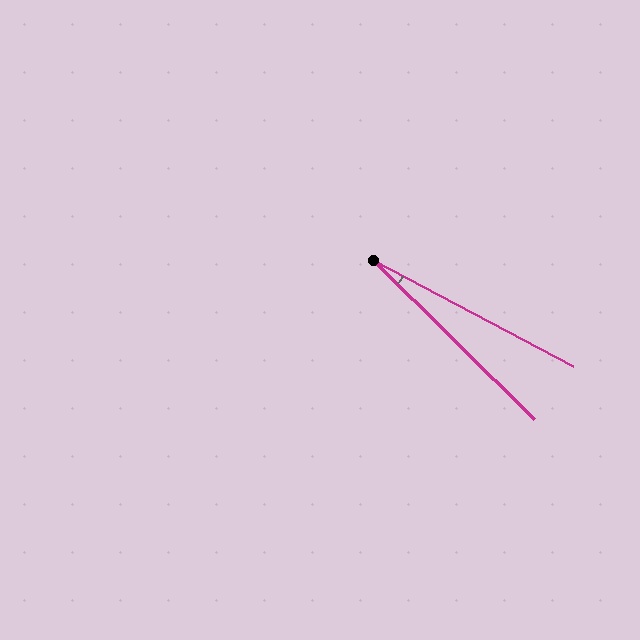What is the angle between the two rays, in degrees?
Approximately 17 degrees.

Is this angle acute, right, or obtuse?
It is acute.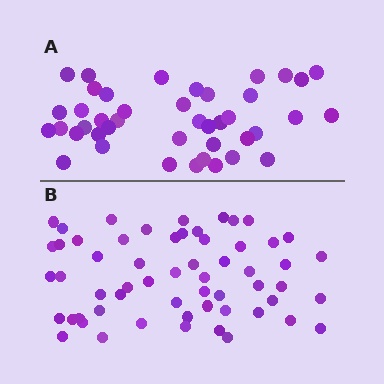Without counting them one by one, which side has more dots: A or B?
Region B (the bottom region) has more dots.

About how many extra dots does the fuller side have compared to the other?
Region B has approximately 15 more dots than region A.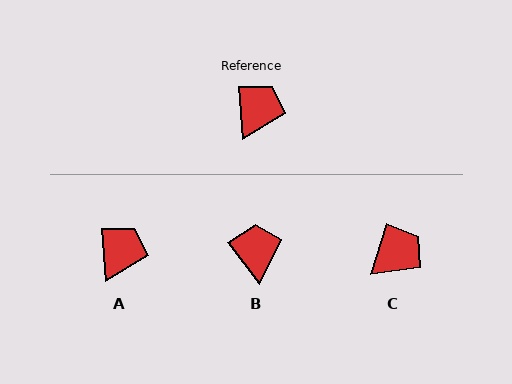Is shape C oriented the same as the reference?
No, it is off by about 22 degrees.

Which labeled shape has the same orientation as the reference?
A.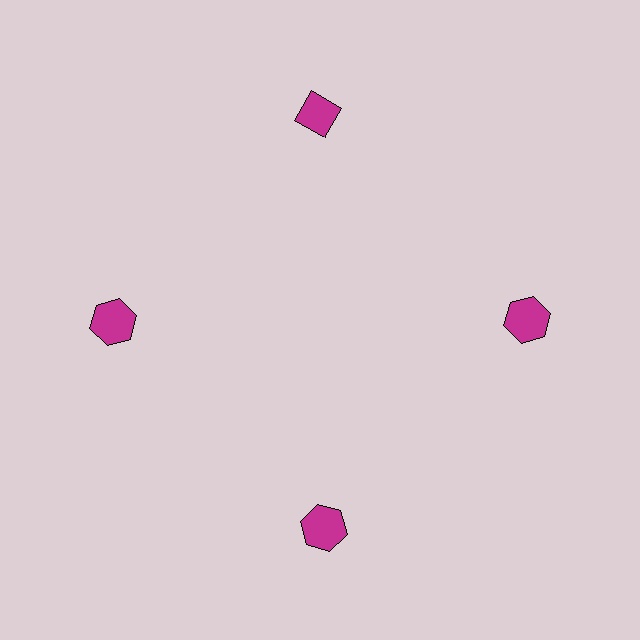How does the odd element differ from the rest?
It has a different shape: diamond instead of hexagon.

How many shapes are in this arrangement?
There are 4 shapes arranged in a ring pattern.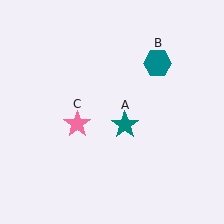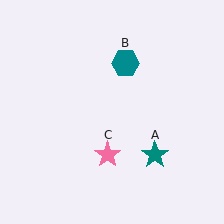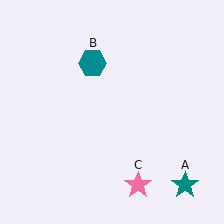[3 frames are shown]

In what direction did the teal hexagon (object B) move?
The teal hexagon (object B) moved left.